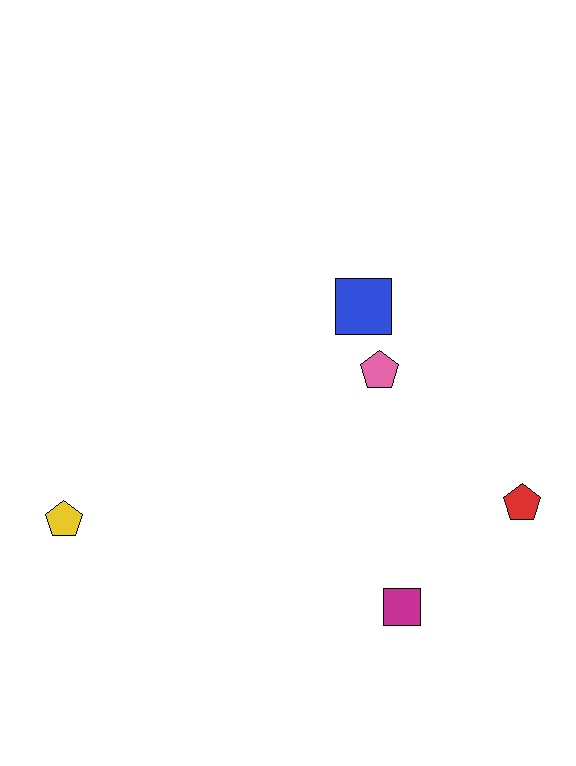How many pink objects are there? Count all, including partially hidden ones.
There is 1 pink object.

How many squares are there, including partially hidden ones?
There are 2 squares.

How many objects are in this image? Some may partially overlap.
There are 5 objects.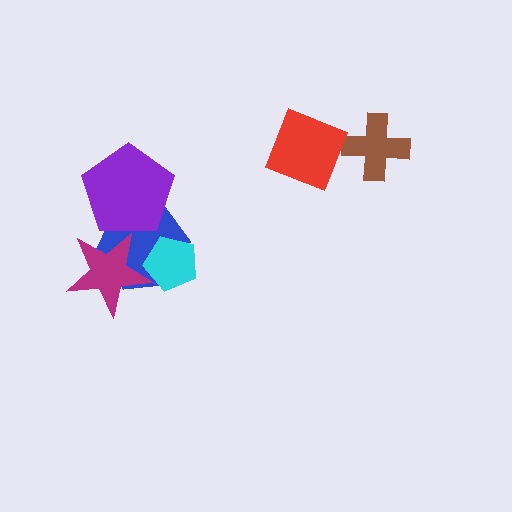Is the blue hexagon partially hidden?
Yes, it is partially covered by another shape.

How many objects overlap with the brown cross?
0 objects overlap with the brown cross.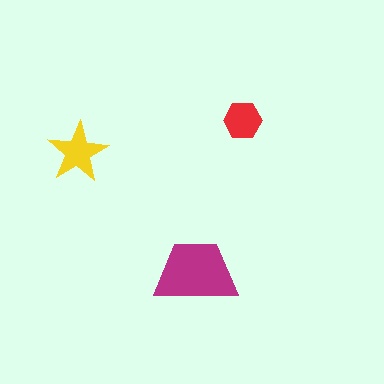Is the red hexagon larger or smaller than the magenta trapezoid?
Smaller.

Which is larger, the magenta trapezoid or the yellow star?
The magenta trapezoid.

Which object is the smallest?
The red hexagon.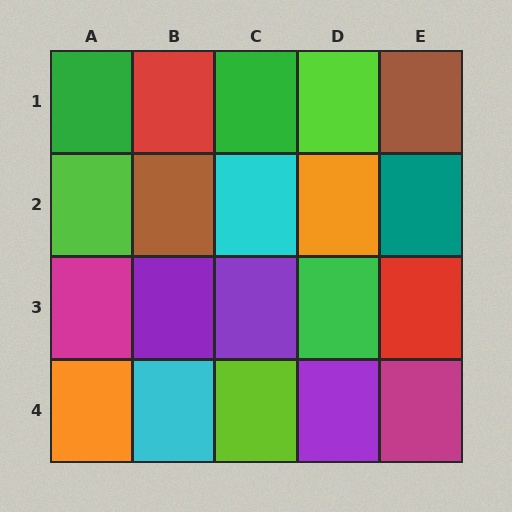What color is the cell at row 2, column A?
Lime.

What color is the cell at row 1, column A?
Green.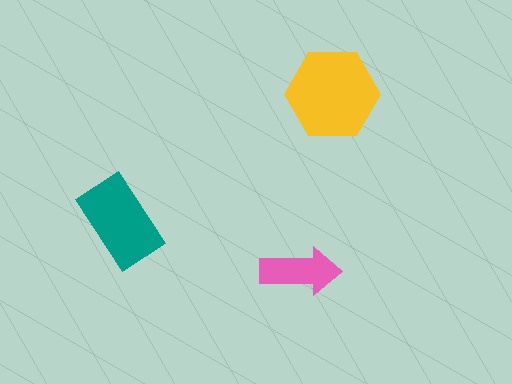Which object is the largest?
The yellow hexagon.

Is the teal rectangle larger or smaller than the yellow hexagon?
Smaller.